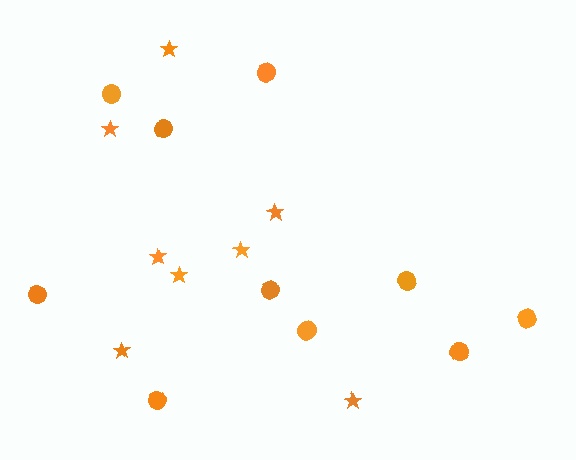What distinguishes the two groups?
There are 2 groups: one group of circles (10) and one group of stars (8).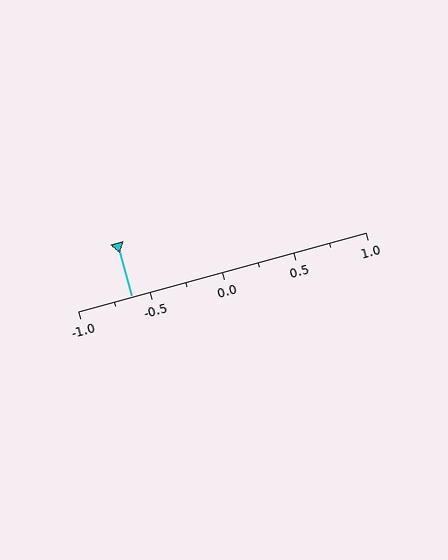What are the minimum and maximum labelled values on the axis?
The axis runs from -1.0 to 1.0.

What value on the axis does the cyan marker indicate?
The marker indicates approximately -0.62.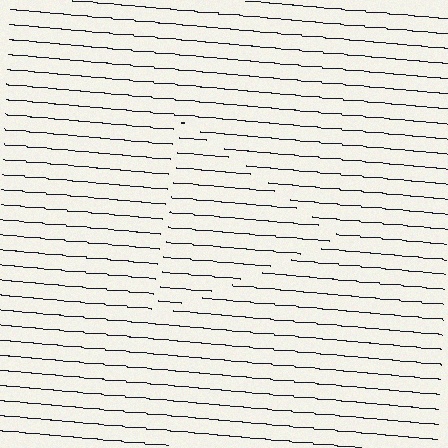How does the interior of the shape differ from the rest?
The interior of the shape contains the same grating, shifted by half a period — the contour is defined by the phase discontinuity where line-ends from the inner and outer gratings abut.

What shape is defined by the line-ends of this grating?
An illusory triangle. The interior of the shape contains the same grating, shifted by half a period — the contour is defined by the phase discontinuity where line-ends from the inner and outer gratings abut.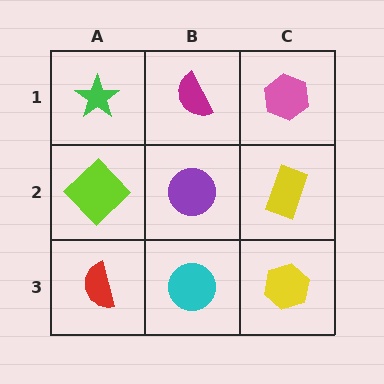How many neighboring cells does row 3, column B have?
3.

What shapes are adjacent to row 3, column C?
A yellow rectangle (row 2, column C), a cyan circle (row 3, column B).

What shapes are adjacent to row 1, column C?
A yellow rectangle (row 2, column C), a magenta semicircle (row 1, column B).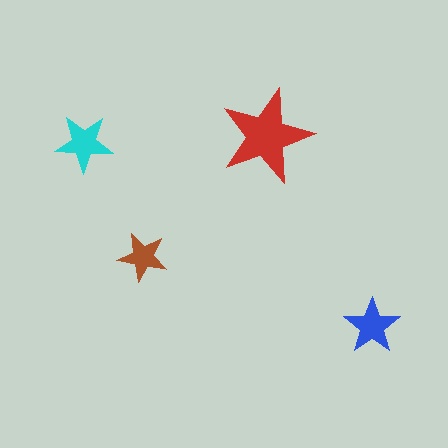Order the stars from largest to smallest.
the red one, the cyan one, the blue one, the brown one.